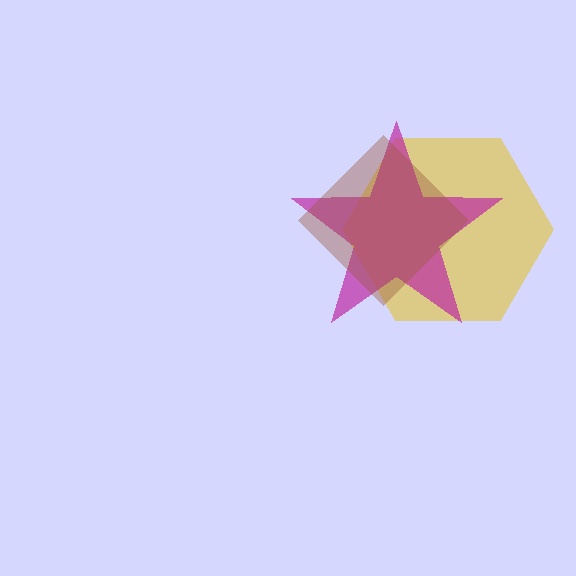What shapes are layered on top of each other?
The layered shapes are: a yellow hexagon, a magenta star, a brown diamond.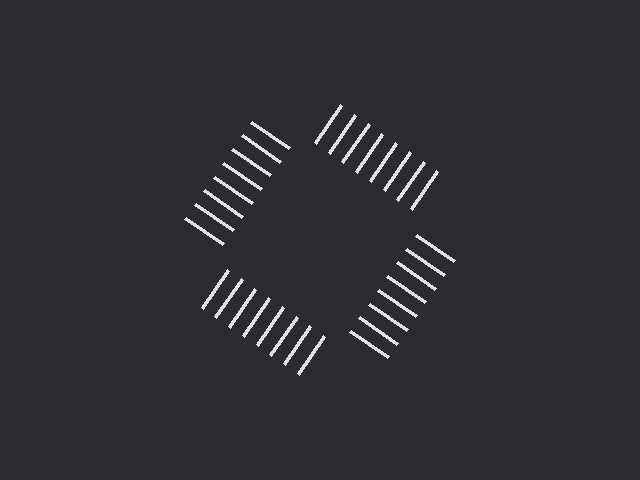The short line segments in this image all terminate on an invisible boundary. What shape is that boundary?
An illusory square — the line segments terminate on its edges but no continuous stroke is drawn.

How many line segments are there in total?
32 — 8 along each of the 4 edges.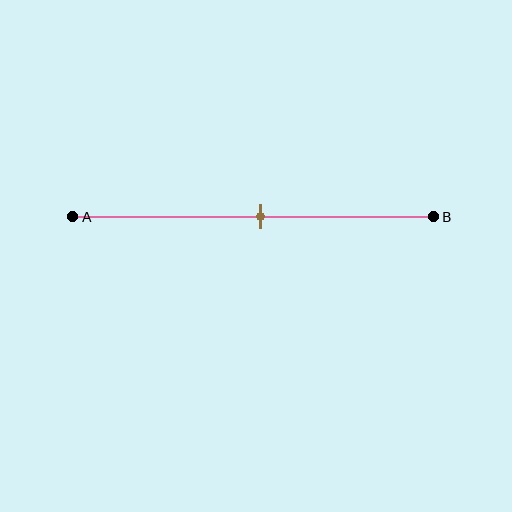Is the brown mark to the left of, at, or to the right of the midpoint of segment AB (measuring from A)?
The brown mark is approximately at the midpoint of segment AB.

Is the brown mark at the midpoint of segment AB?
Yes, the mark is approximately at the midpoint.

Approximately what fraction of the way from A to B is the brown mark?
The brown mark is approximately 50% of the way from A to B.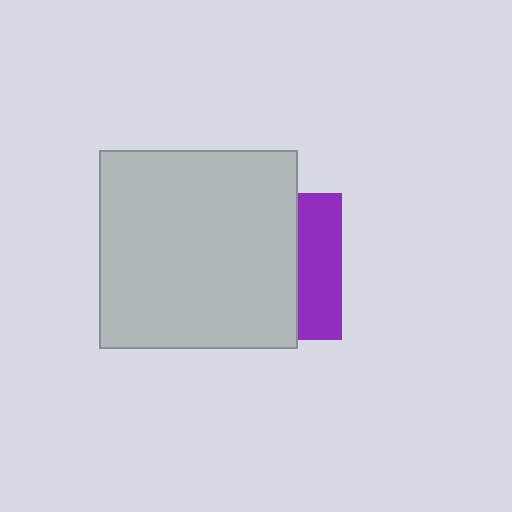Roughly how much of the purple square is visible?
A small part of it is visible (roughly 30%).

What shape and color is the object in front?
The object in front is a light gray square.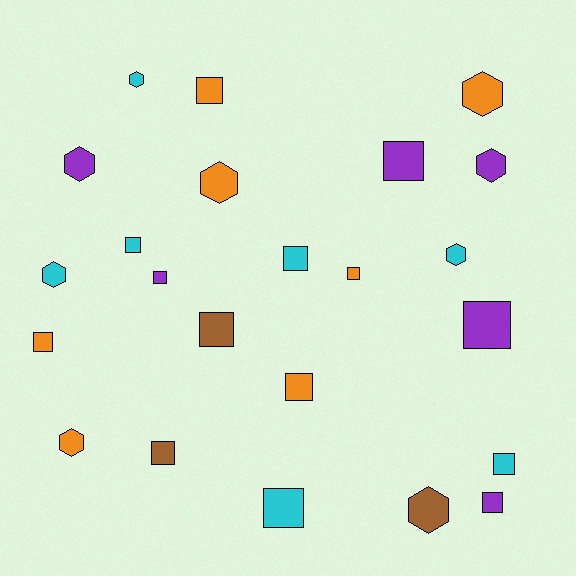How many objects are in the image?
There are 23 objects.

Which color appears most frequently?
Cyan, with 7 objects.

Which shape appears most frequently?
Square, with 14 objects.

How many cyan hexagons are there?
There are 3 cyan hexagons.